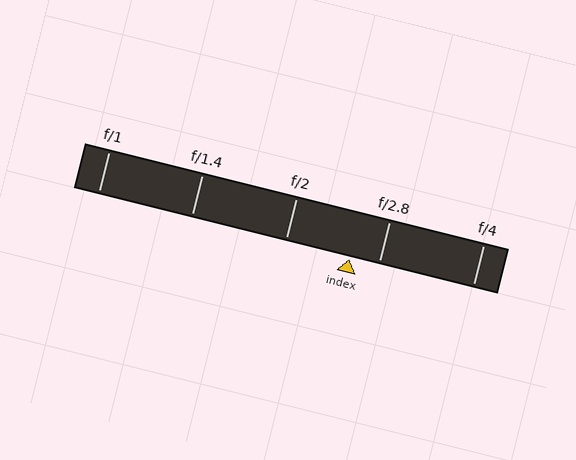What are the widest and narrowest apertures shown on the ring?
The widest aperture shown is f/1 and the narrowest is f/4.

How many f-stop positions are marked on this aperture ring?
There are 5 f-stop positions marked.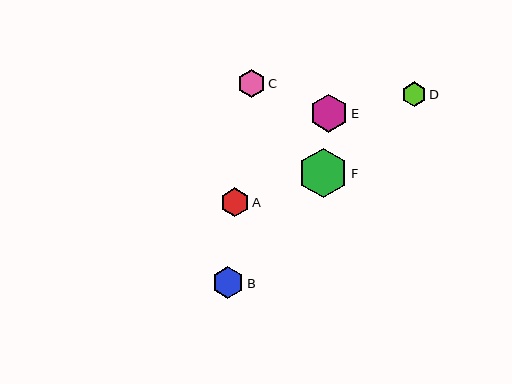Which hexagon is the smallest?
Hexagon D is the smallest with a size of approximately 25 pixels.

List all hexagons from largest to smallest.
From largest to smallest: F, E, B, A, C, D.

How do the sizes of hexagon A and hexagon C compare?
Hexagon A and hexagon C are approximately the same size.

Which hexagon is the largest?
Hexagon F is the largest with a size of approximately 49 pixels.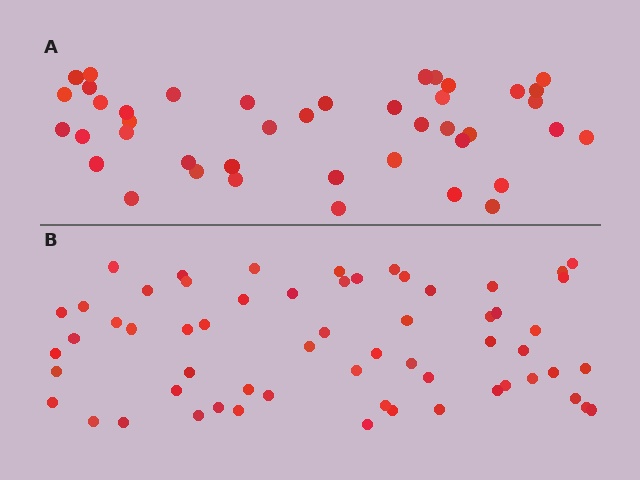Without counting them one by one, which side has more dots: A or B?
Region B (the bottom region) has more dots.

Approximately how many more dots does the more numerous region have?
Region B has approximately 20 more dots than region A.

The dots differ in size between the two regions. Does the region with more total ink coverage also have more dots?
No. Region A has more total ink coverage because its dots are larger, but region B actually contains more individual dots. Total area can be misleading — the number of items is what matters here.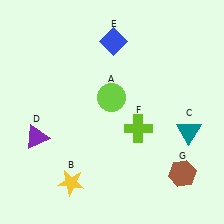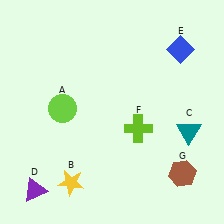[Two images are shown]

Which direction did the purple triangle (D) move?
The purple triangle (D) moved down.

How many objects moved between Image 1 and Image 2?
3 objects moved between the two images.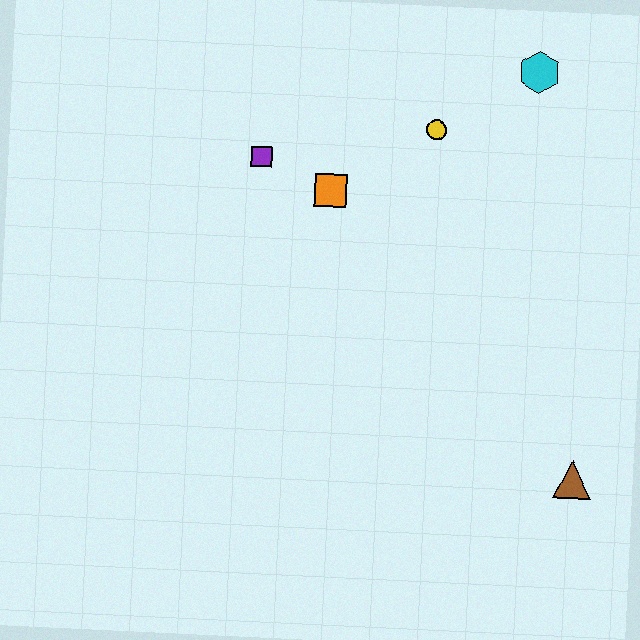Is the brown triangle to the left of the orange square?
No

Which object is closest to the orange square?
The purple square is closest to the orange square.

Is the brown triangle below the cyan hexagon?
Yes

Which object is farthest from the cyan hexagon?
The brown triangle is farthest from the cyan hexagon.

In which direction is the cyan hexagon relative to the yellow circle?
The cyan hexagon is to the right of the yellow circle.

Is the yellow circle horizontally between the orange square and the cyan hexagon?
Yes